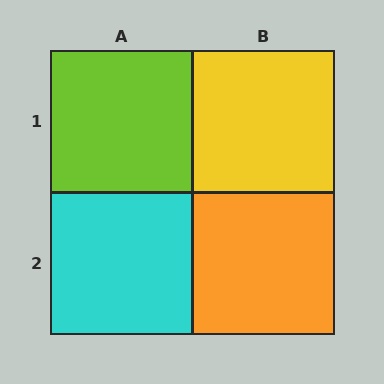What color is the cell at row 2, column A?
Cyan.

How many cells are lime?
1 cell is lime.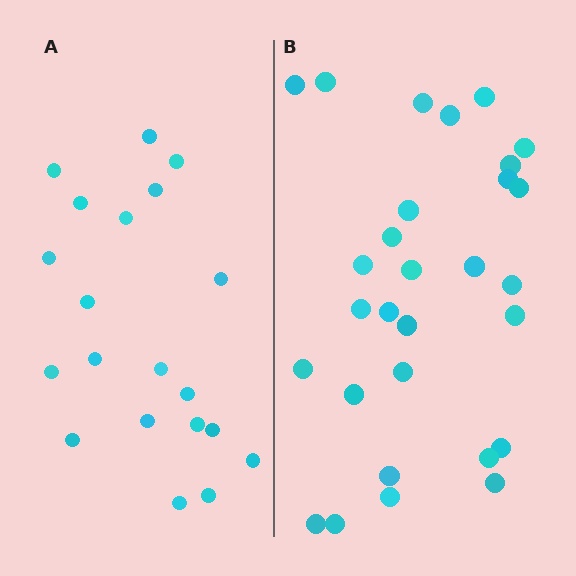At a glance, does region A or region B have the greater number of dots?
Region B (the right region) has more dots.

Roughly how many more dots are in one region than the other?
Region B has roughly 8 or so more dots than region A.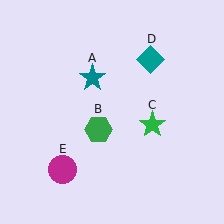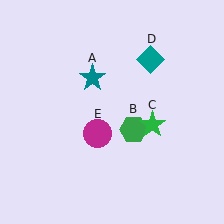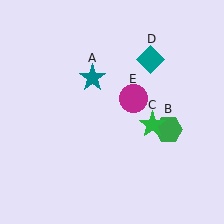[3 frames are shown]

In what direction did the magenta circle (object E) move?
The magenta circle (object E) moved up and to the right.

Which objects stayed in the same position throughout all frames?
Teal star (object A) and green star (object C) and teal diamond (object D) remained stationary.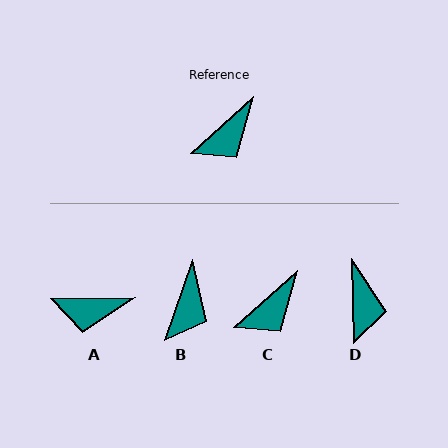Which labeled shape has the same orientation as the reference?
C.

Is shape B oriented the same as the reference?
No, it is off by about 29 degrees.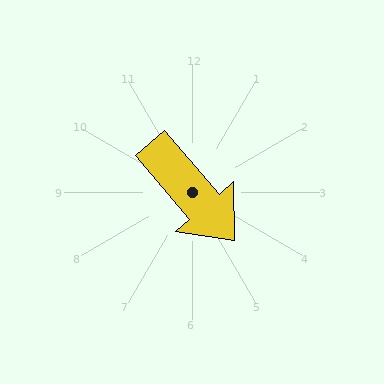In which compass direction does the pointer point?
Southeast.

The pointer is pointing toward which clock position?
Roughly 5 o'clock.